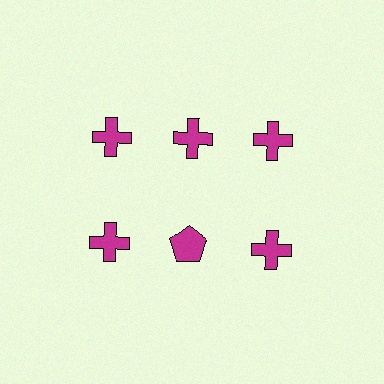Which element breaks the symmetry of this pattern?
The magenta pentagon in the second row, second from left column breaks the symmetry. All other shapes are magenta crosses.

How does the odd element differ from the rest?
It has a different shape: pentagon instead of cross.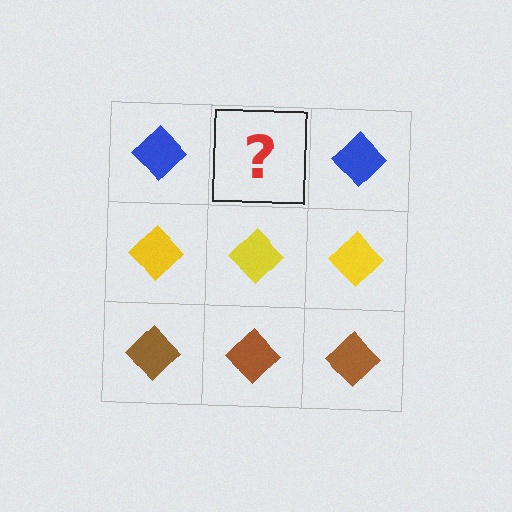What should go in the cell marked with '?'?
The missing cell should contain a blue diamond.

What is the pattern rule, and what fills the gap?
The rule is that each row has a consistent color. The gap should be filled with a blue diamond.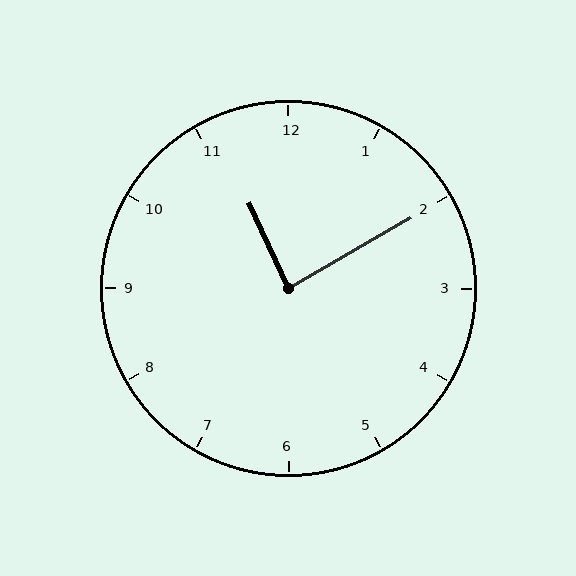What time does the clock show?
11:10.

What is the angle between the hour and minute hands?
Approximately 85 degrees.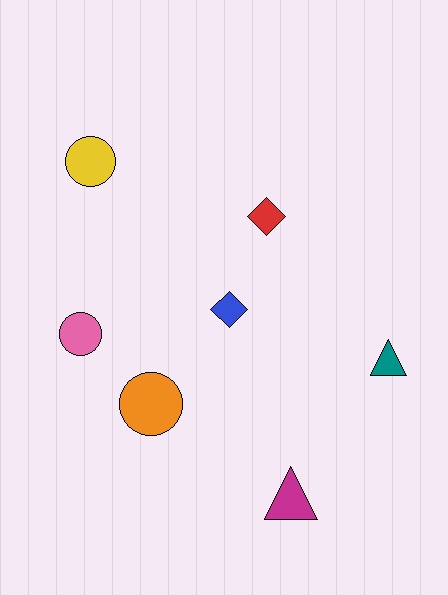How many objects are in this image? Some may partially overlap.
There are 7 objects.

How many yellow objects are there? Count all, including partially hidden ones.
There is 1 yellow object.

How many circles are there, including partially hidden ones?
There are 3 circles.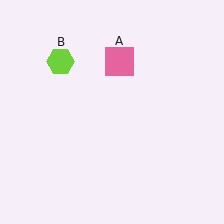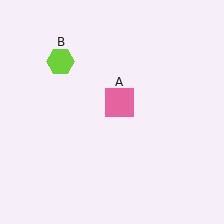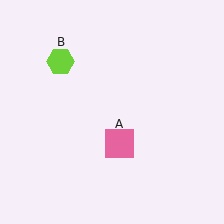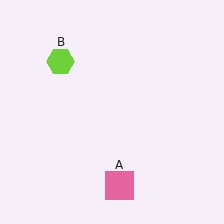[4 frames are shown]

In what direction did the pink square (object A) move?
The pink square (object A) moved down.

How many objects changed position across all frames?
1 object changed position: pink square (object A).